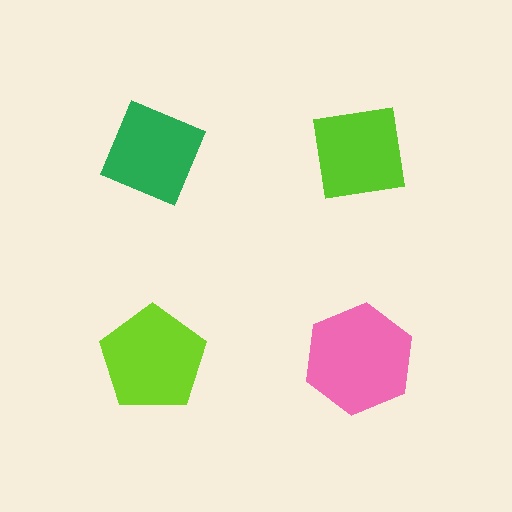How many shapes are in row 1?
2 shapes.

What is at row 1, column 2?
A lime square.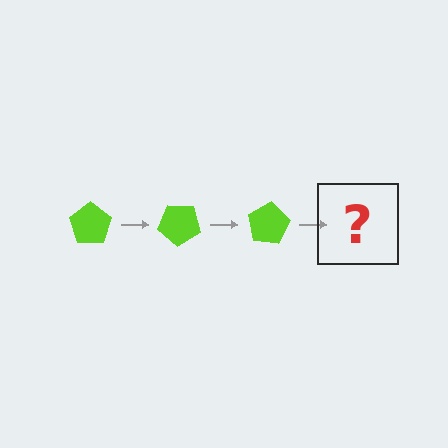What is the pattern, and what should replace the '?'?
The pattern is that the pentagon rotates 40 degrees each step. The '?' should be a lime pentagon rotated 120 degrees.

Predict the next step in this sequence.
The next step is a lime pentagon rotated 120 degrees.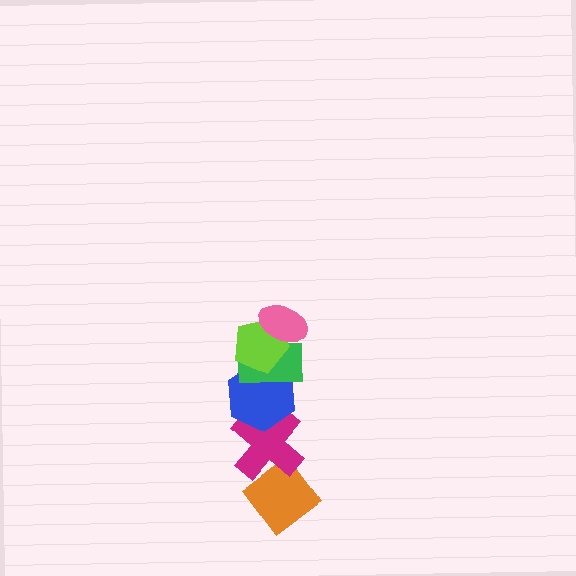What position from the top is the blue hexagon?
The blue hexagon is 4th from the top.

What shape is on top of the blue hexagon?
The green rectangle is on top of the blue hexagon.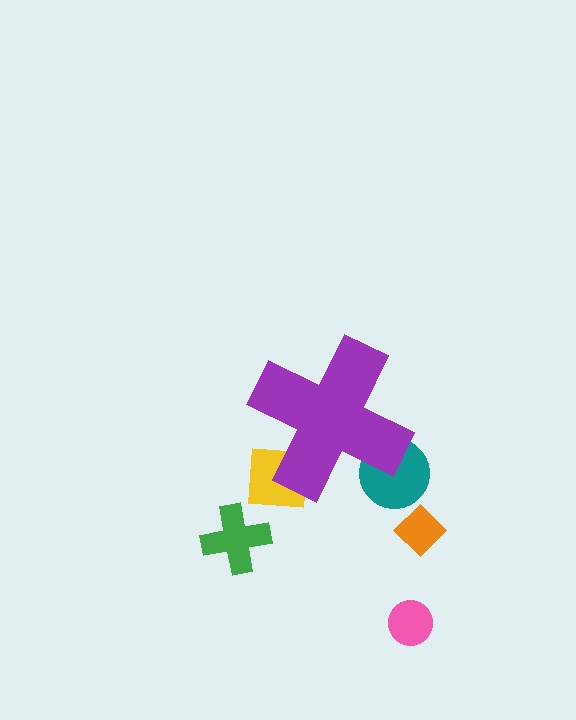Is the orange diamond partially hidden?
No, the orange diamond is fully visible.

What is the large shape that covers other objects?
A purple cross.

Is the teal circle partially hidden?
Yes, the teal circle is partially hidden behind the purple cross.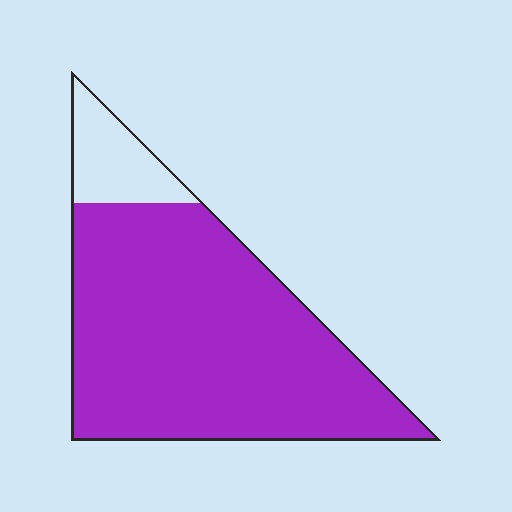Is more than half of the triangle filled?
Yes.